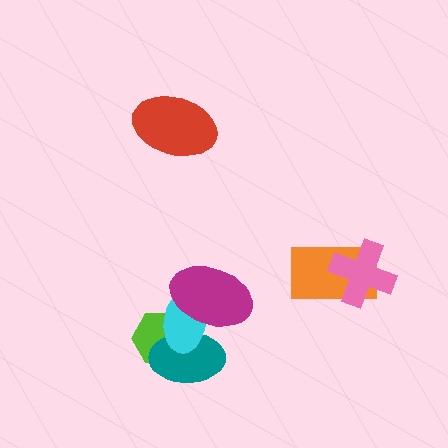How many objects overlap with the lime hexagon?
2 objects overlap with the lime hexagon.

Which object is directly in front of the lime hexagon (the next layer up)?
The teal ellipse is directly in front of the lime hexagon.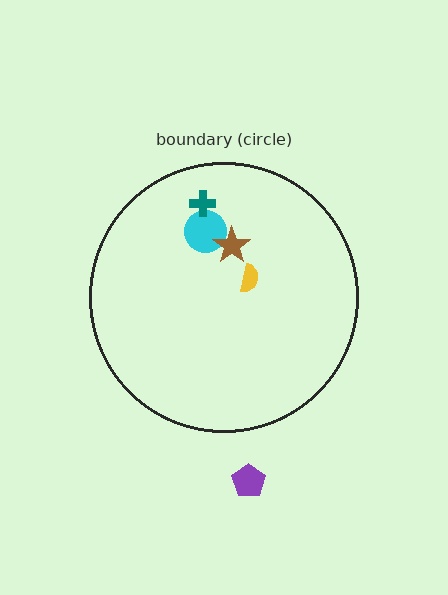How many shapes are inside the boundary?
4 inside, 1 outside.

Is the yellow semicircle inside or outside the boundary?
Inside.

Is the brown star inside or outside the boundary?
Inside.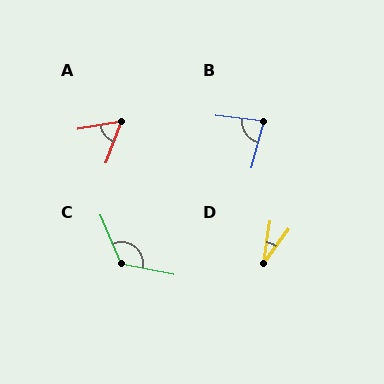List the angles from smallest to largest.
D (28°), A (59°), B (82°), C (124°).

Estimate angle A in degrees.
Approximately 59 degrees.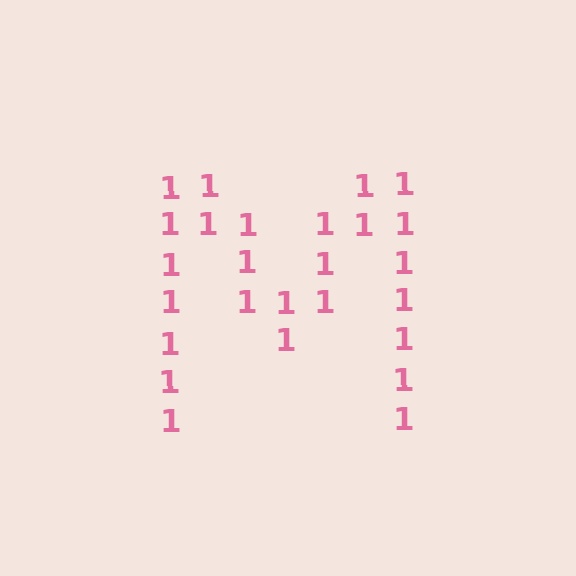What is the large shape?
The large shape is the letter M.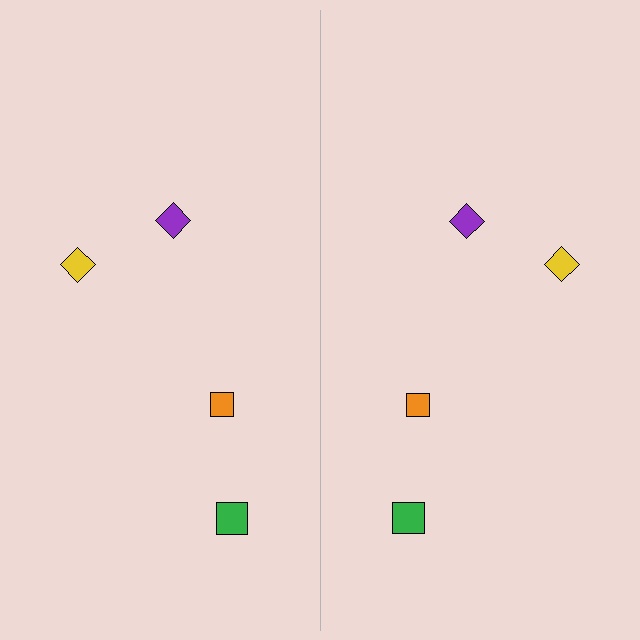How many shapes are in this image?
There are 8 shapes in this image.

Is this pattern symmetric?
Yes, this pattern has bilateral (reflection) symmetry.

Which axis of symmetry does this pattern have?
The pattern has a vertical axis of symmetry running through the center of the image.